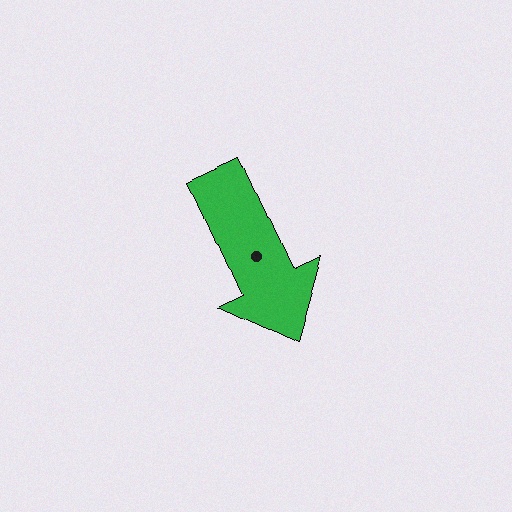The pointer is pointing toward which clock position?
Roughly 5 o'clock.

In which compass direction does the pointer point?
Southeast.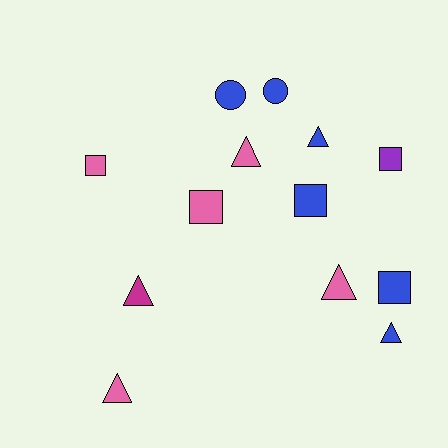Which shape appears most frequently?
Triangle, with 6 objects.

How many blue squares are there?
There are 2 blue squares.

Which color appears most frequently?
Blue, with 6 objects.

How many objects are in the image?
There are 13 objects.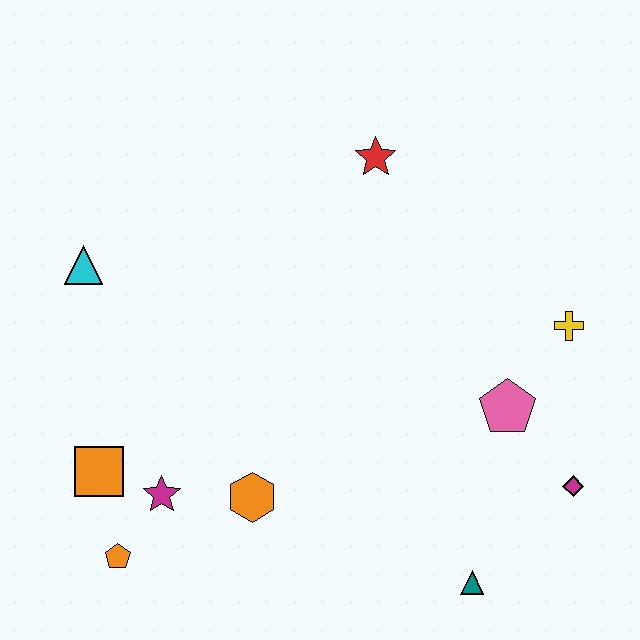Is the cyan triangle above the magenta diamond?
Yes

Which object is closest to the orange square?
The magenta star is closest to the orange square.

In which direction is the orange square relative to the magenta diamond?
The orange square is to the left of the magenta diamond.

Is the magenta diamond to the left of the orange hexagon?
No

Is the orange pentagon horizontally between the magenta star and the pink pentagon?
No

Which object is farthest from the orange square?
The yellow cross is farthest from the orange square.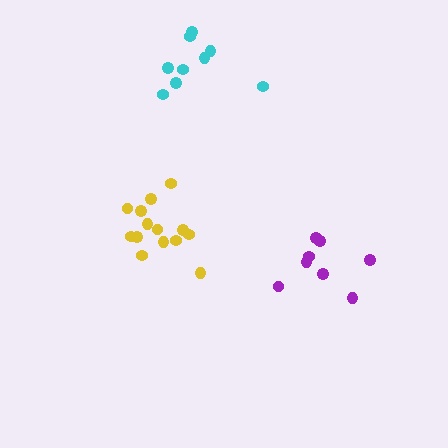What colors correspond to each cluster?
The clusters are colored: yellow, purple, cyan.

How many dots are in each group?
Group 1: 14 dots, Group 2: 8 dots, Group 3: 9 dots (31 total).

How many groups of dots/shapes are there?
There are 3 groups.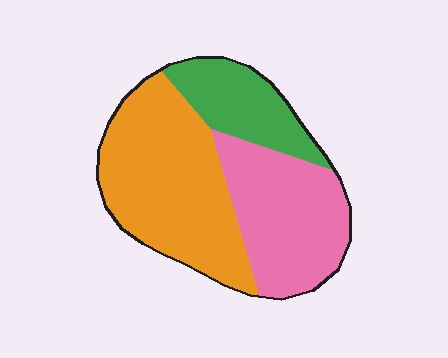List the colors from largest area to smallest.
From largest to smallest: orange, pink, green.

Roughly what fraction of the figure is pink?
Pink takes up between a quarter and a half of the figure.